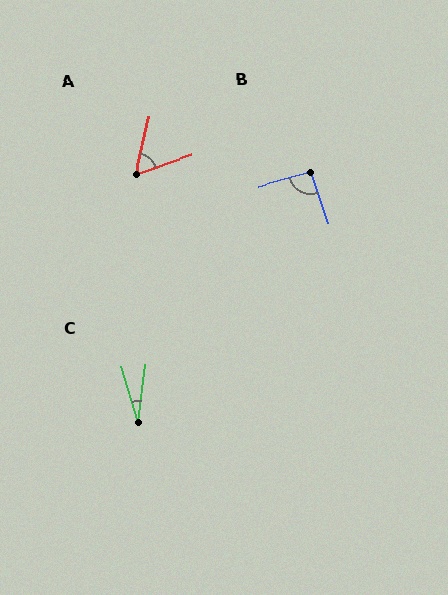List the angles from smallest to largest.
C (24°), A (58°), B (95°).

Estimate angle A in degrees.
Approximately 58 degrees.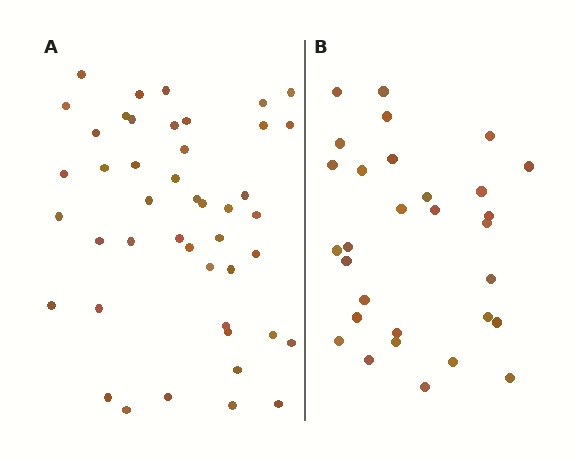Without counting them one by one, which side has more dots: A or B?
Region A (the left region) has more dots.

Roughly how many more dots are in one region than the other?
Region A has approximately 15 more dots than region B.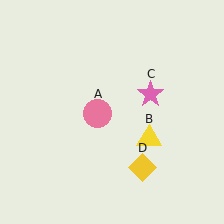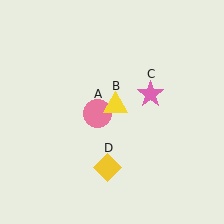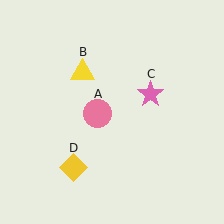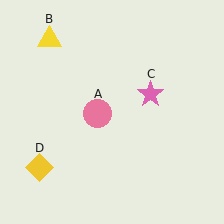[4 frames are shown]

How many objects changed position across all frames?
2 objects changed position: yellow triangle (object B), yellow diamond (object D).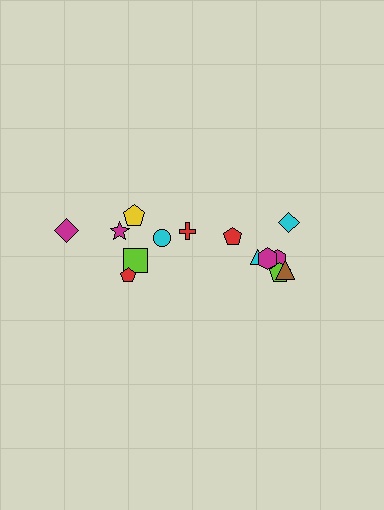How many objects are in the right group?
There are 8 objects.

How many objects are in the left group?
There are 6 objects.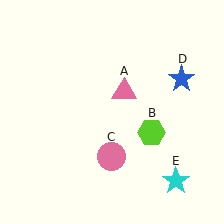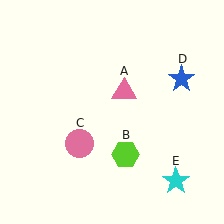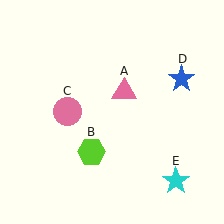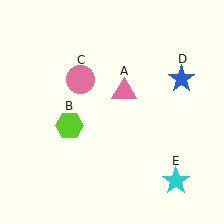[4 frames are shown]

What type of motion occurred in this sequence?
The lime hexagon (object B), pink circle (object C) rotated clockwise around the center of the scene.